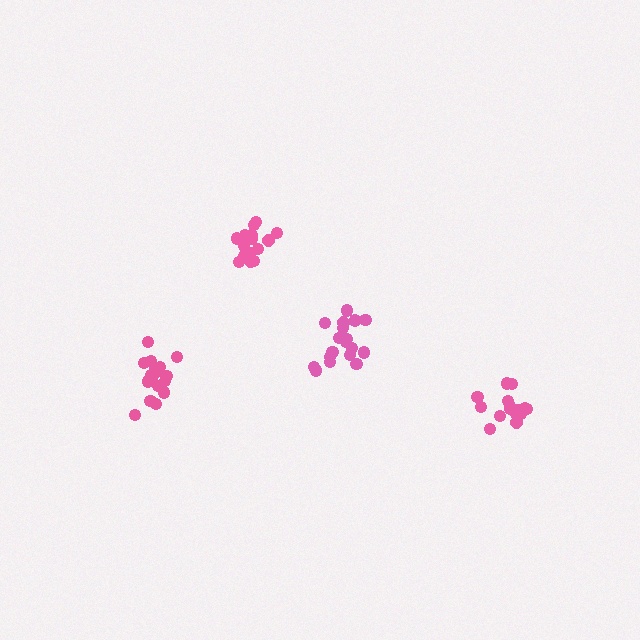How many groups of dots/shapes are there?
There are 4 groups.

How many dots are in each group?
Group 1: 19 dots, Group 2: 17 dots, Group 3: 15 dots, Group 4: 16 dots (67 total).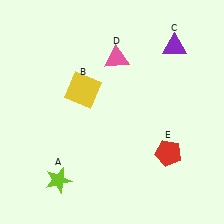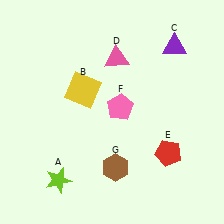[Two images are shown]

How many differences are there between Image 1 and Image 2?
There are 2 differences between the two images.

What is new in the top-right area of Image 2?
A pink pentagon (F) was added in the top-right area of Image 2.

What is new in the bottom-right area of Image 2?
A brown hexagon (G) was added in the bottom-right area of Image 2.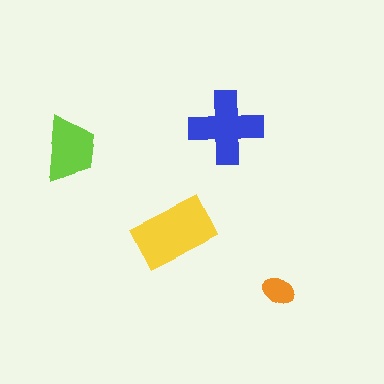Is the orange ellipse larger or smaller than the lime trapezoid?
Smaller.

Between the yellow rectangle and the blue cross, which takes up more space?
The yellow rectangle.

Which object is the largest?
The yellow rectangle.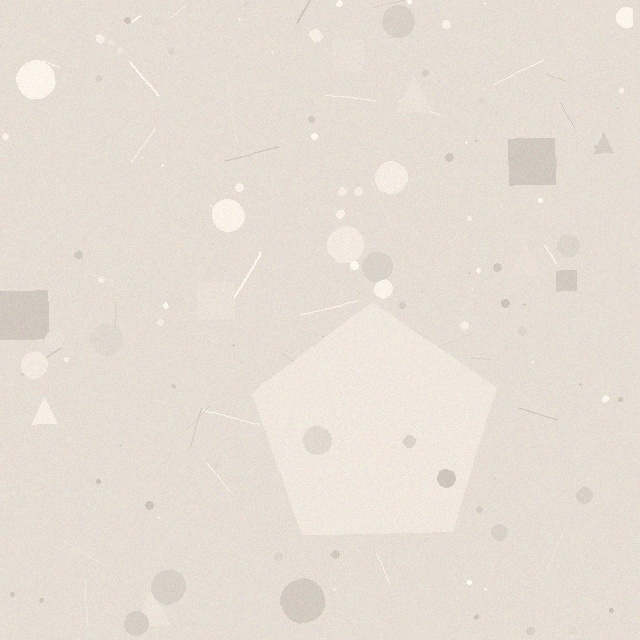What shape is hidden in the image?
A pentagon is hidden in the image.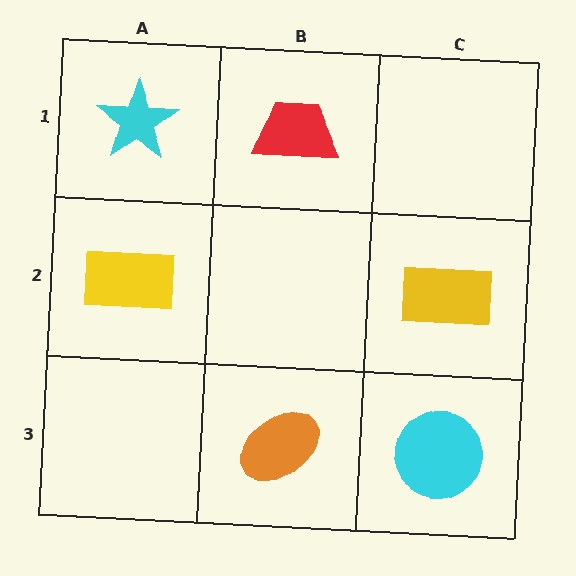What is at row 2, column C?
A yellow rectangle.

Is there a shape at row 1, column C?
No, that cell is empty.